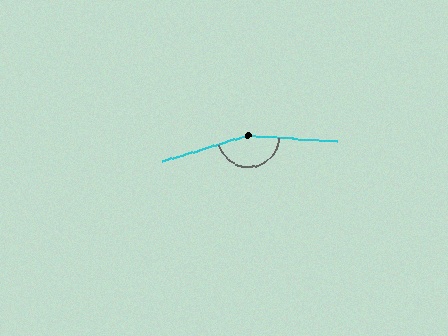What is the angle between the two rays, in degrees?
Approximately 159 degrees.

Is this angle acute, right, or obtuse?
It is obtuse.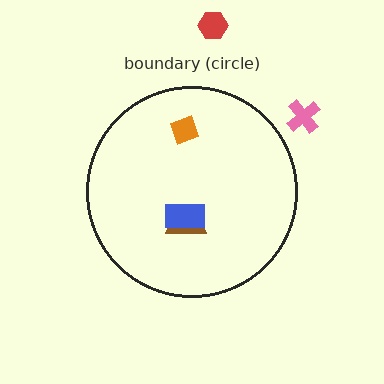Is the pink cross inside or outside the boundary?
Outside.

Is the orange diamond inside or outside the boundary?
Inside.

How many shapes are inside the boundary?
3 inside, 2 outside.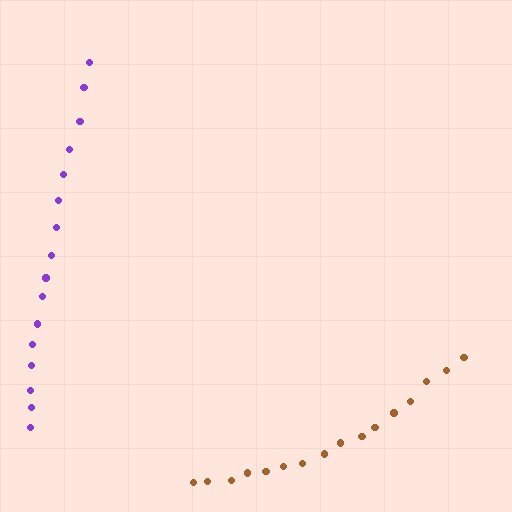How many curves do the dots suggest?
There are 2 distinct paths.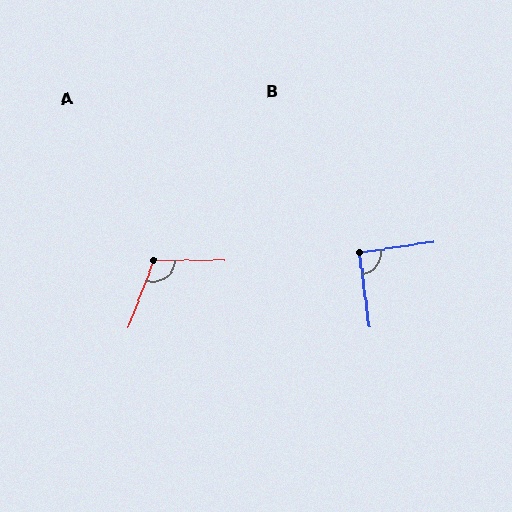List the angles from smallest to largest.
B (91°), A (111°).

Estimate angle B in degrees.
Approximately 91 degrees.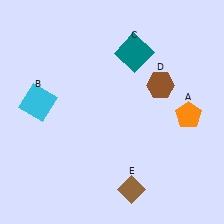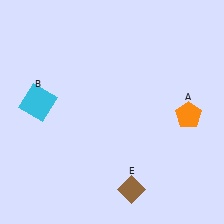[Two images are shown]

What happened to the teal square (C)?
The teal square (C) was removed in Image 2. It was in the top-right area of Image 1.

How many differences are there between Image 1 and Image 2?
There are 2 differences between the two images.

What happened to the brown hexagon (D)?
The brown hexagon (D) was removed in Image 2. It was in the top-right area of Image 1.